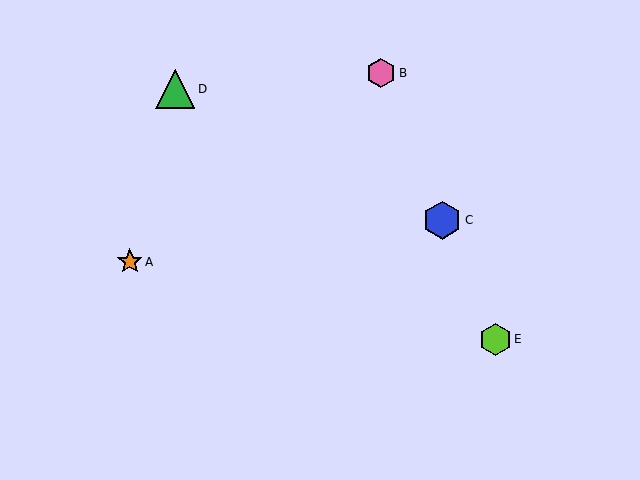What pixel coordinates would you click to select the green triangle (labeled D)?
Click at (175, 89) to select the green triangle D.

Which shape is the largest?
The green triangle (labeled D) is the largest.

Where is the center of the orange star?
The center of the orange star is at (130, 262).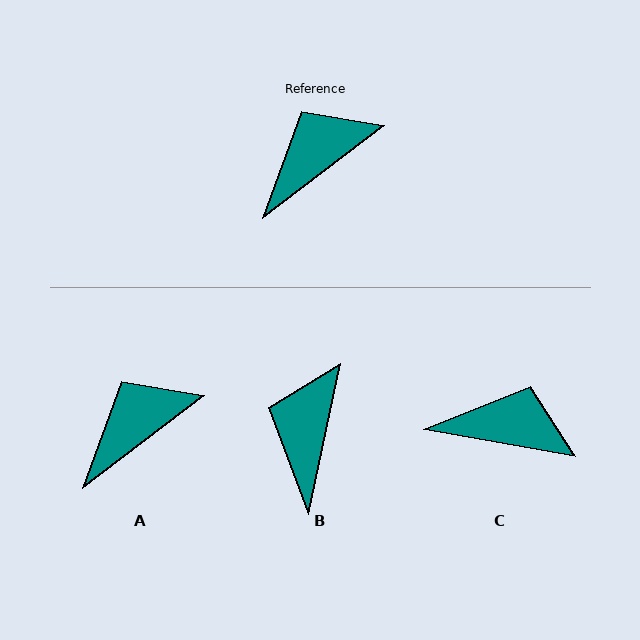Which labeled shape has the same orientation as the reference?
A.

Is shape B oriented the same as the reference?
No, it is off by about 41 degrees.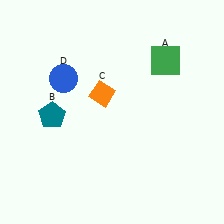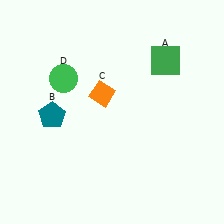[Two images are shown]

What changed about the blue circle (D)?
In Image 1, D is blue. In Image 2, it changed to green.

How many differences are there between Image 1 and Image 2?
There is 1 difference between the two images.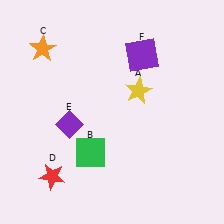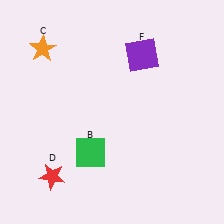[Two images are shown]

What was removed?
The yellow star (A), the purple diamond (E) were removed in Image 2.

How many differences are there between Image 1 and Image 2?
There are 2 differences between the two images.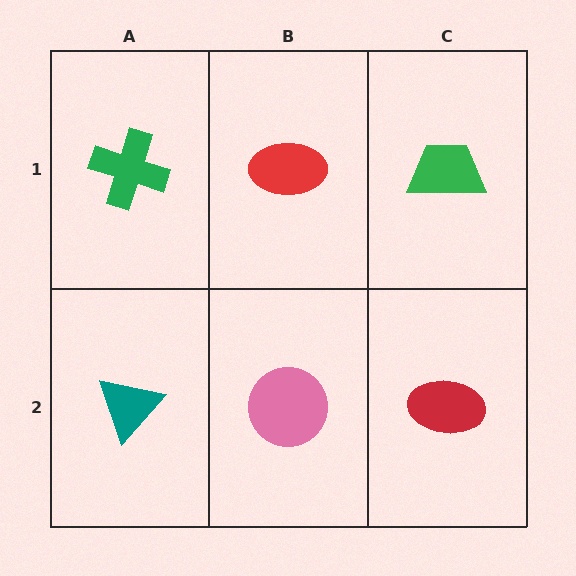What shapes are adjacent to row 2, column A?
A green cross (row 1, column A), a pink circle (row 2, column B).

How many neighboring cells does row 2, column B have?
3.